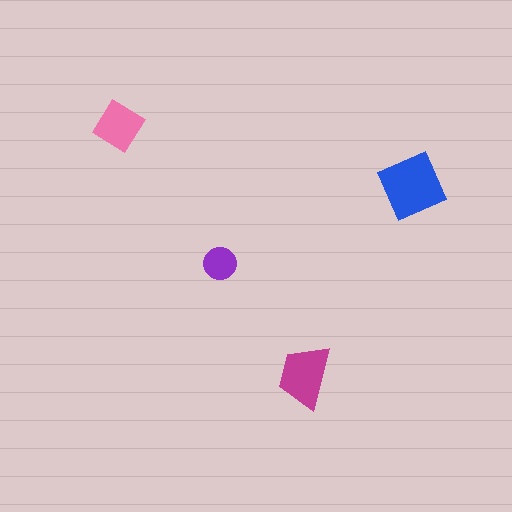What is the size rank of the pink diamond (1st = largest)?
3rd.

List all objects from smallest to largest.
The purple circle, the pink diamond, the magenta trapezoid, the blue square.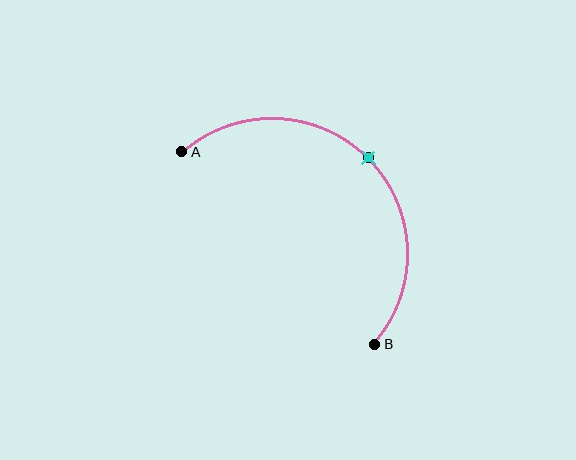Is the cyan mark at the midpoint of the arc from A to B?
Yes. The cyan mark lies on the arc at equal arc-length from both A and B — it is the arc midpoint.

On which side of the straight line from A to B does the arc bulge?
The arc bulges above and to the right of the straight line connecting A and B.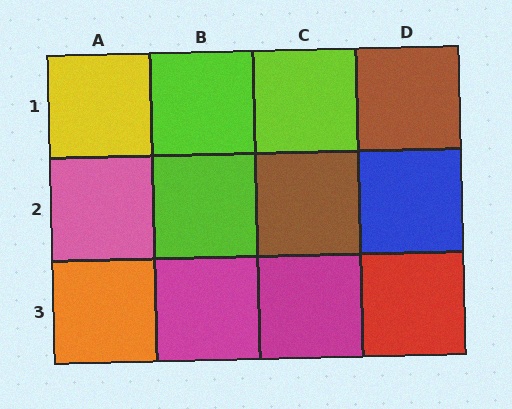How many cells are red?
1 cell is red.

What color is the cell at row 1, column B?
Lime.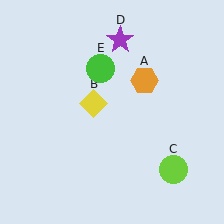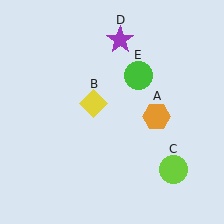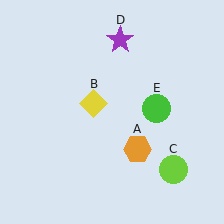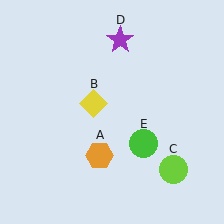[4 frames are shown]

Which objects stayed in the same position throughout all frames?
Yellow diamond (object B) and lime circle (object C) and purple star (object D) remained stationary.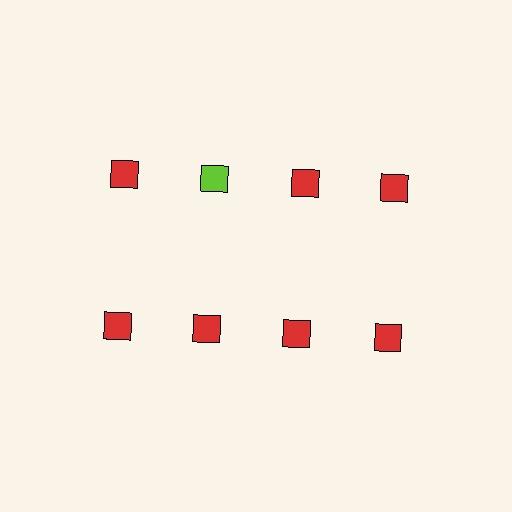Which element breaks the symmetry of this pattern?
The lime square in the top row, second from left column breaks the symmetry. All other shapes are red squares.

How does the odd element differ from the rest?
It has a different color: lime instead of red.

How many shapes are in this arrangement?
There are 8 shapes arranged in a grid pattern.